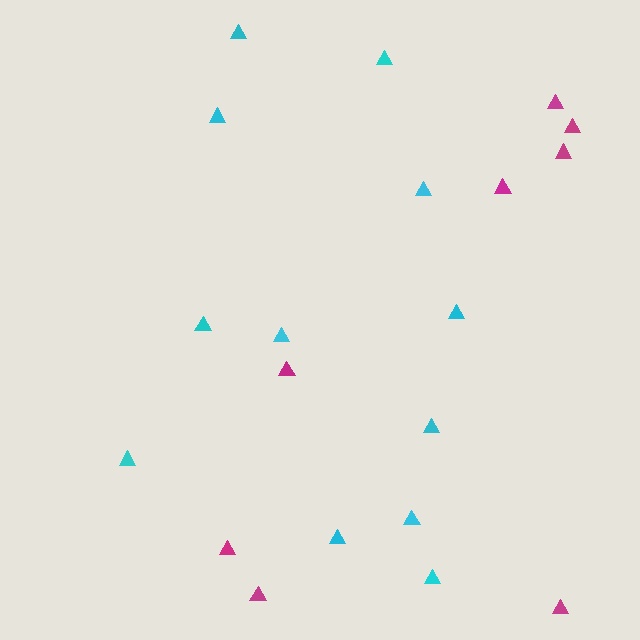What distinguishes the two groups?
There are 2 groups: one group of cyan triangles (12) and one group of magenta triangles (8).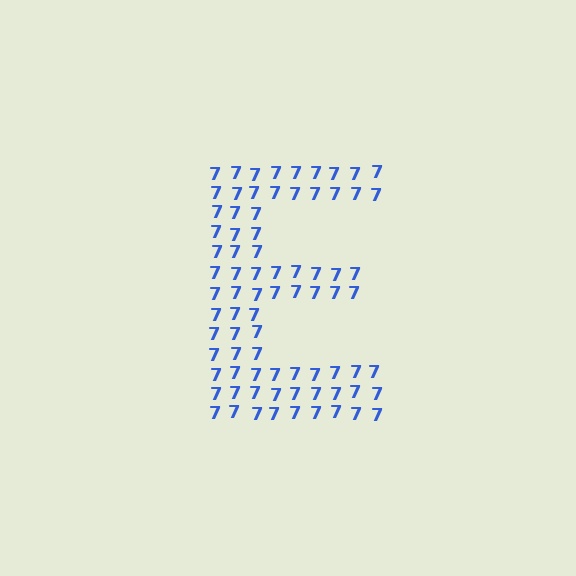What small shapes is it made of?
It is made of small digit 7's.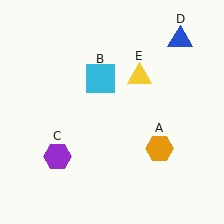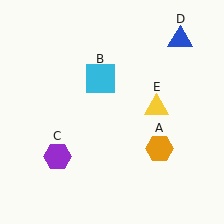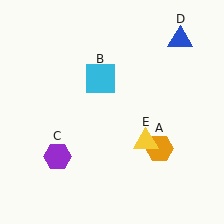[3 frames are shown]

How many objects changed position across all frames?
1 object changed position: yellow triangle (object E).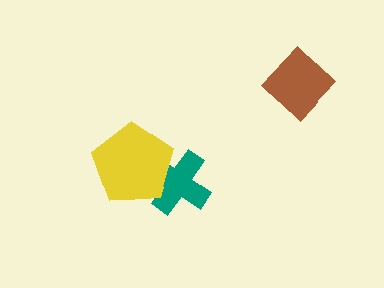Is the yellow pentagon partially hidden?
No, no other shape covers it.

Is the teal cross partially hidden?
Yes, it is partially covered by another shape.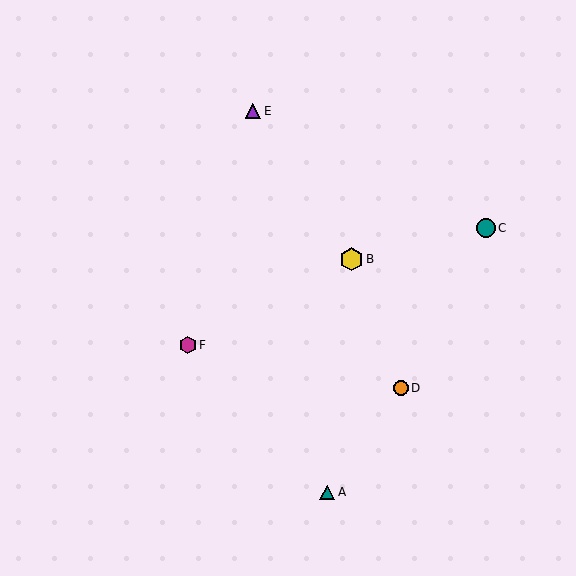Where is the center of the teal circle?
The center of the teal circle is at (486, 228).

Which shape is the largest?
The yellow hexagon (labeled B) is the largest.